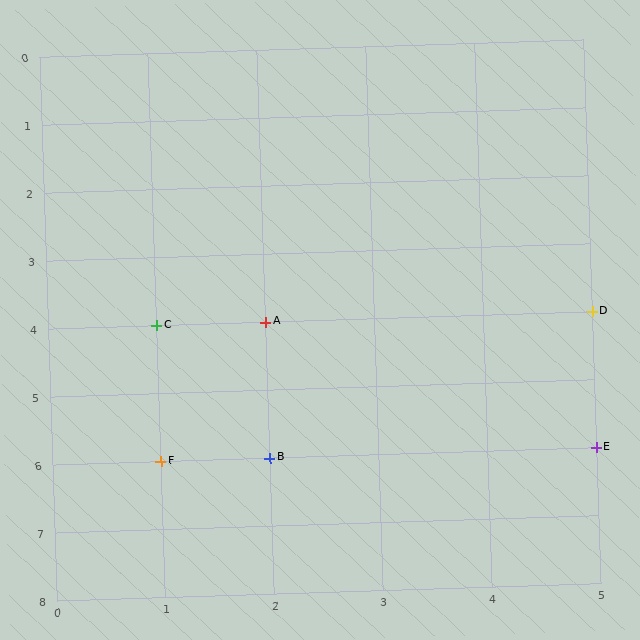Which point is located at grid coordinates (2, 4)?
Point A is at (2, 4).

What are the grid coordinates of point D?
Point D is at grid coordinates (5, 4).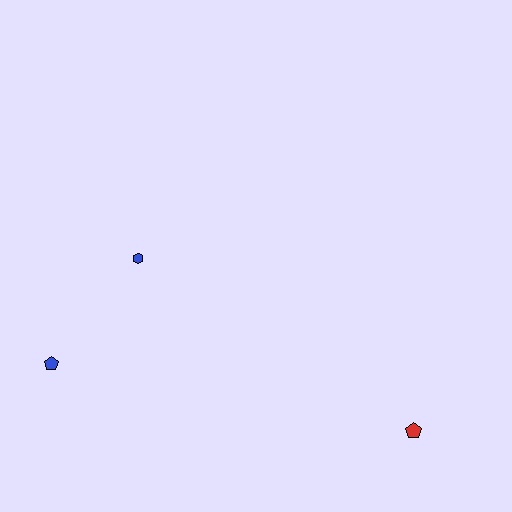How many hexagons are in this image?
There is 1 hexagon.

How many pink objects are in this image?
There are no pink objects.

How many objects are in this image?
There are 3 objects.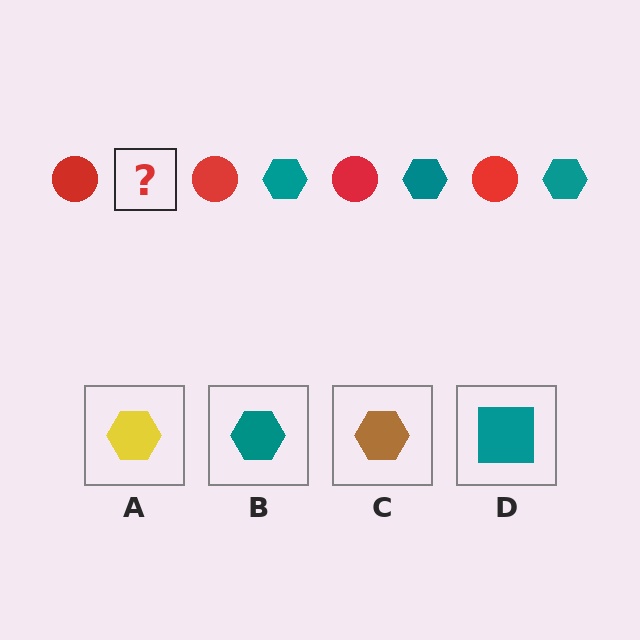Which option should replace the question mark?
Option B.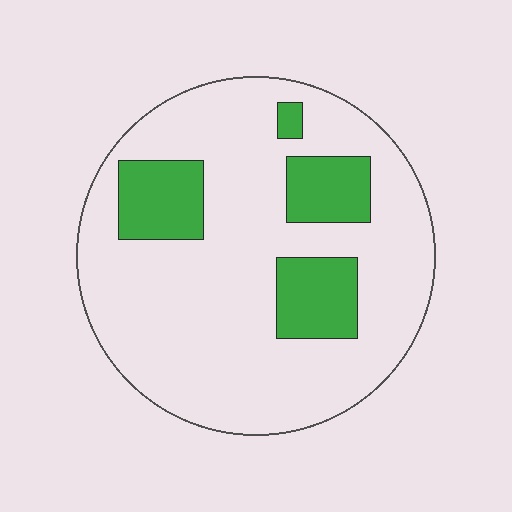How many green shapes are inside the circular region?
4.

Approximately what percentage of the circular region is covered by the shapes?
Approximately 20%.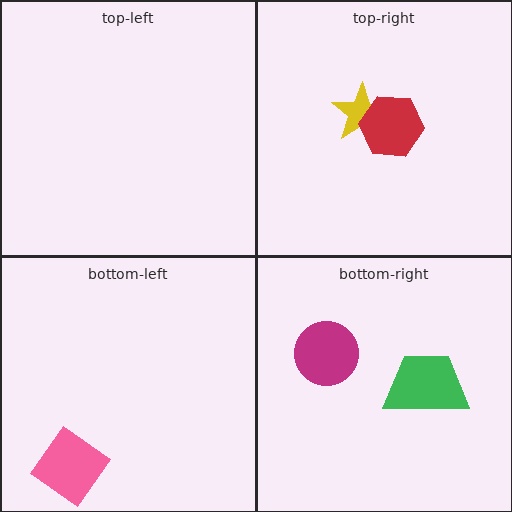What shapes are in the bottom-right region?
The green trapezoid, the magenta circle.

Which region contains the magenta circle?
The bottom-right region.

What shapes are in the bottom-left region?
The pink diamond.